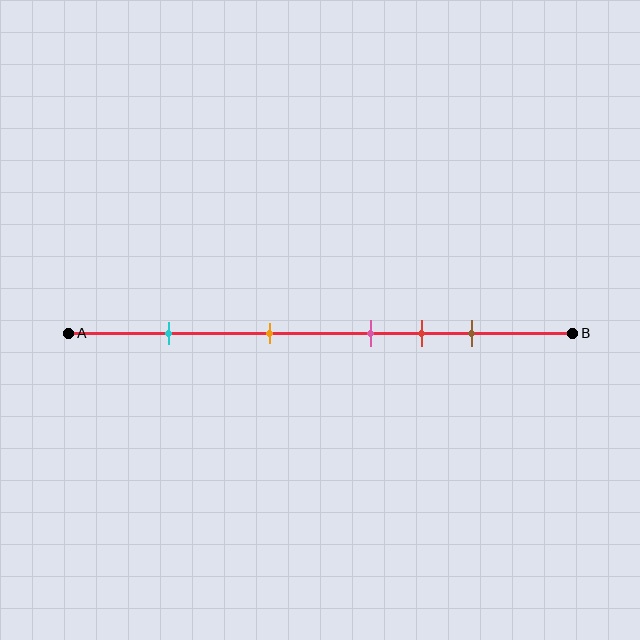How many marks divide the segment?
There are 5 marks dividing the segment.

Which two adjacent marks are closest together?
The pink and red marks are the closest adjacent pair.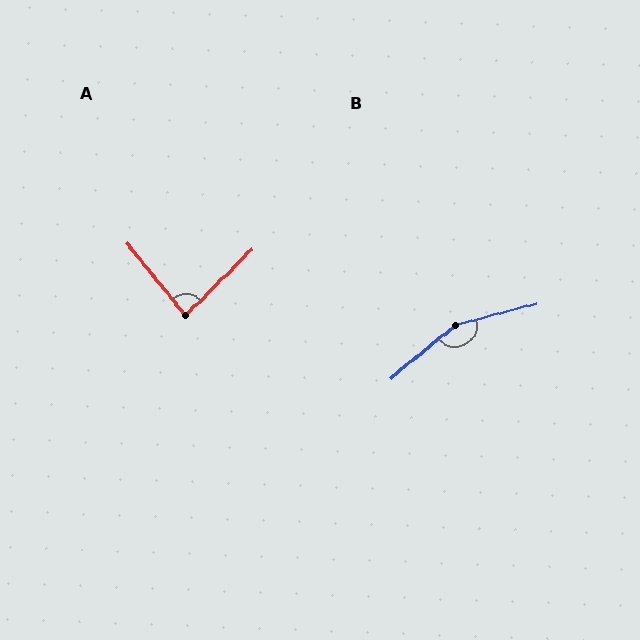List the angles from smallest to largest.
A (84°), B (155°).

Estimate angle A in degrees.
Approximately 84 degrees.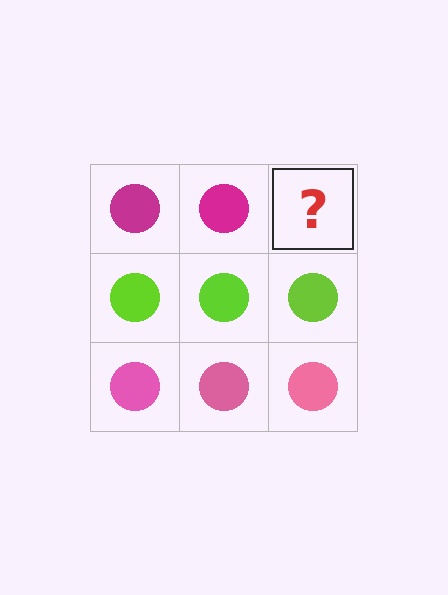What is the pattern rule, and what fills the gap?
The rule is that each row has a consistent color. The gap should be filled with a magenta circle.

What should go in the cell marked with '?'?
The missing cell should contain a magenta circle.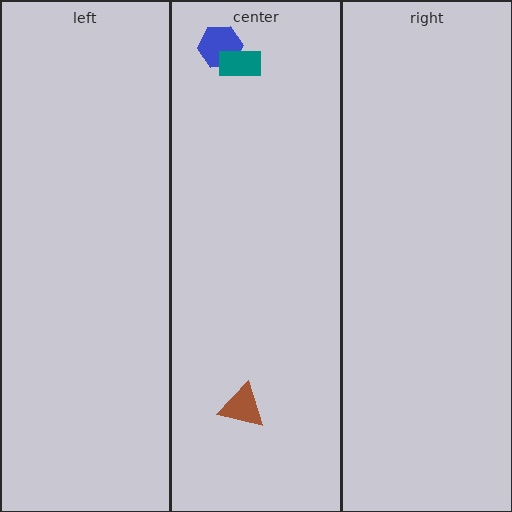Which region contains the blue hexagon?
The center region.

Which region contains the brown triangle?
The center region.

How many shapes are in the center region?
3.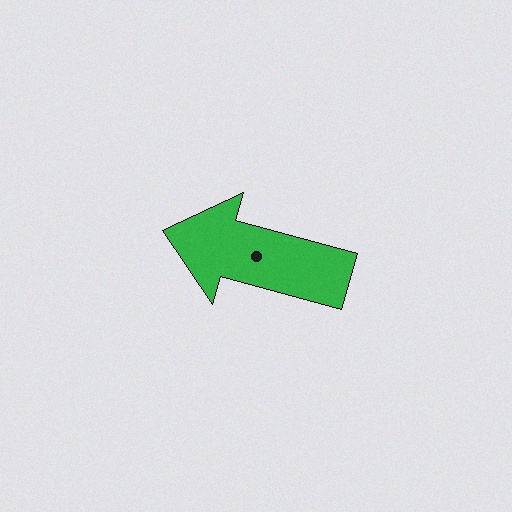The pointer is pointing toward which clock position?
Roughly 10 o'clock.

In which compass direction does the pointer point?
West.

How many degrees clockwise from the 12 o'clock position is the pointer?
Approximately 285 degrees.